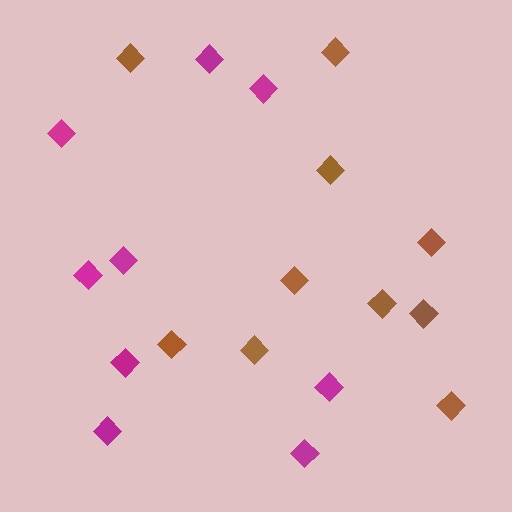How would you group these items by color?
There are 2 groups: one group of brown diamonds (10) and one group of magenta diamonds (9).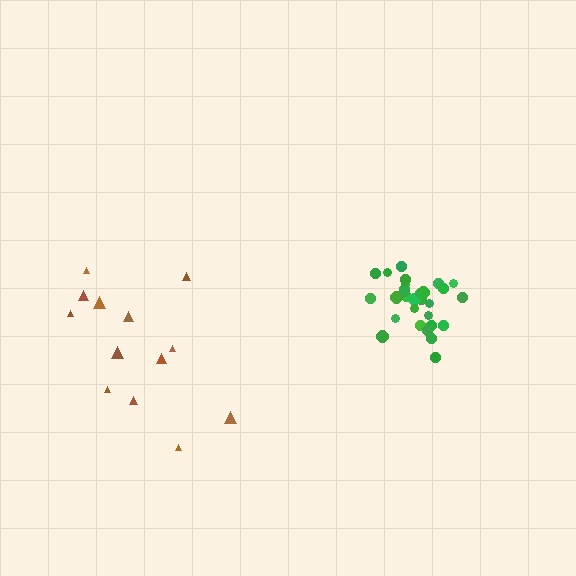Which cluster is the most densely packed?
Green.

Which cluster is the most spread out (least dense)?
Brown.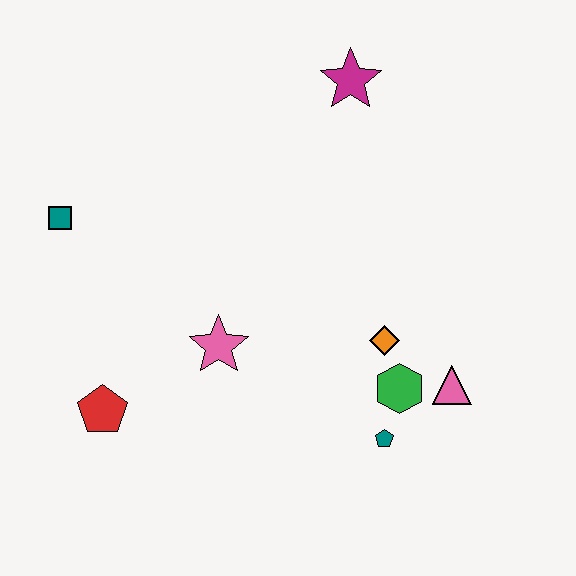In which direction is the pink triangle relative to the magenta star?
The pink triangle is below the magenta star.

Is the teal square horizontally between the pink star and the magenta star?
No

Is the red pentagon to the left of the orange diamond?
Yes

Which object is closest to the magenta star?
The orange diamond is closest to the magenta star.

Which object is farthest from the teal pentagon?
The teal square is farthest from the teal pentagon.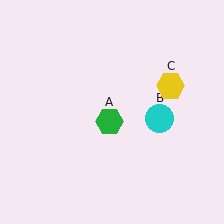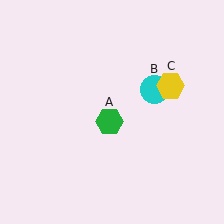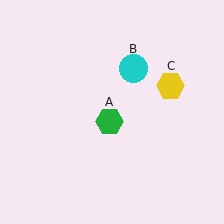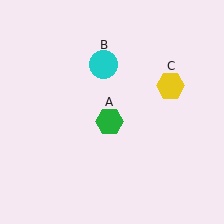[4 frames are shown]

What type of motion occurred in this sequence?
The cyan circle (object B) rotated counterclockwise around the center of the scene.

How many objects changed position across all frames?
1 object changed position: cyan circle (object B).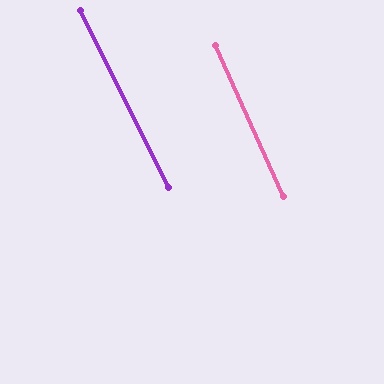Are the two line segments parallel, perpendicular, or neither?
Parallel — their directions differ by only 2.0°.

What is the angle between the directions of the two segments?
Approximately 2 degrees.